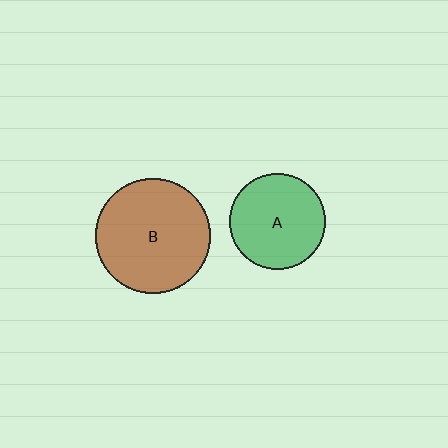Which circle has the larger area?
Circle B (brown).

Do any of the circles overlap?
No, none of the circles overlap.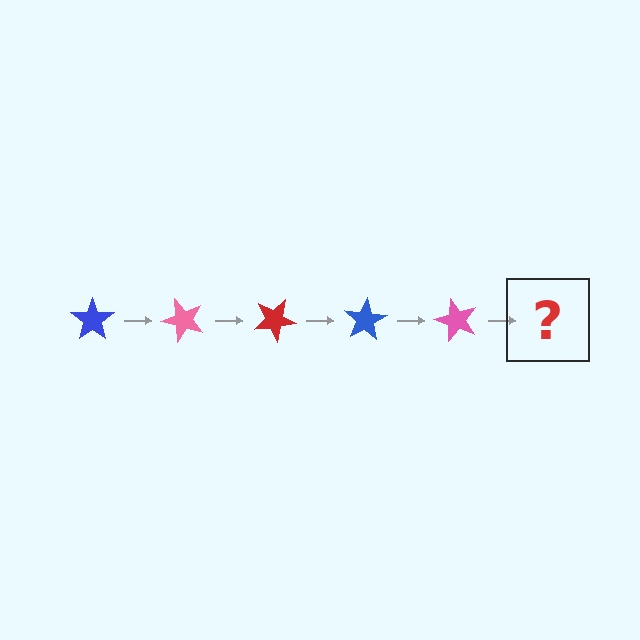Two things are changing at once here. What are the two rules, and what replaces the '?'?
The two rules are that it rotates 50 degrees each step and the color cycles through blue, pink, and red. The '?' should be a red star, rotated 250 degrees from the start.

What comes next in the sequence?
The next element should be a red star, rotated 250 degrees from the start.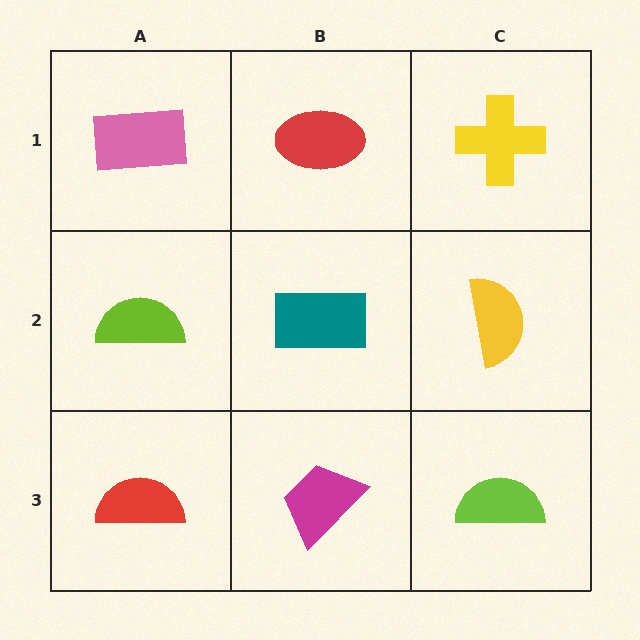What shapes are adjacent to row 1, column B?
A teal rectangle (row 2, column B), a pink rectangle (row 1, column A), a yellow cross (row 1, column C).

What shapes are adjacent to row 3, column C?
A yellow semicircle (row 2, column C), a magenta trapezoid (row 3, column B).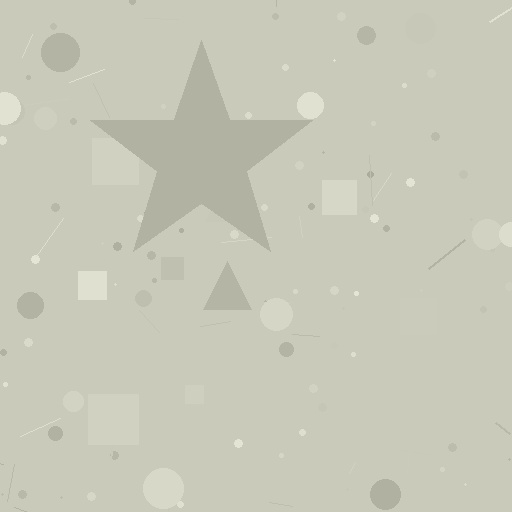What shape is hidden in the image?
A star is hidden in the image.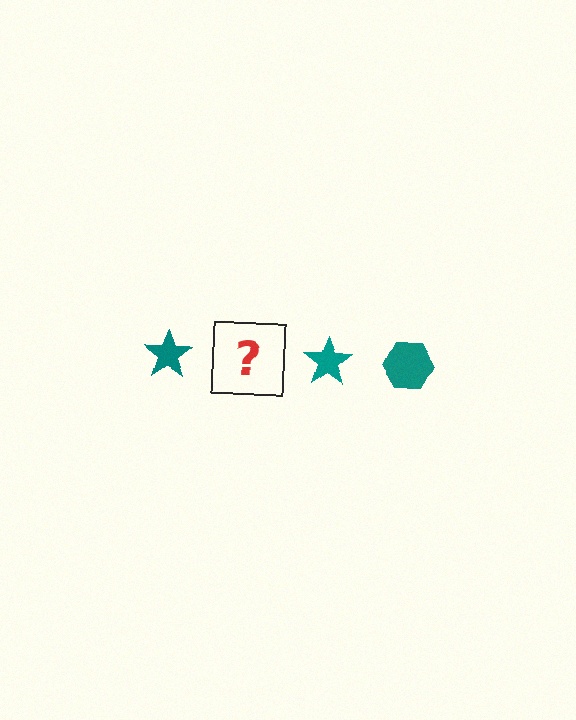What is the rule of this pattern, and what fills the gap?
The rule is that the pattern cycles through star, hexagon shapes in teal. The gap should be filled with a teal hexagon.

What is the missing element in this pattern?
The missing element is a teal hexagon.